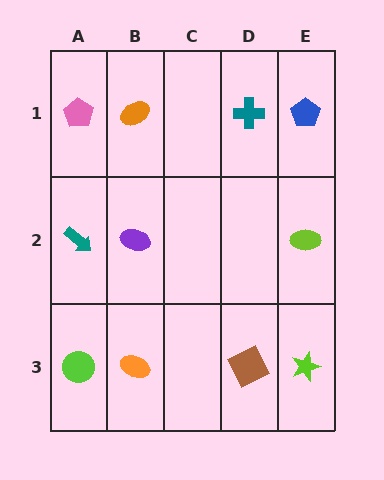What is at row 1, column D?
A teal cross.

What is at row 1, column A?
A pink pentagon.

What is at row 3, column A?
A lime circle.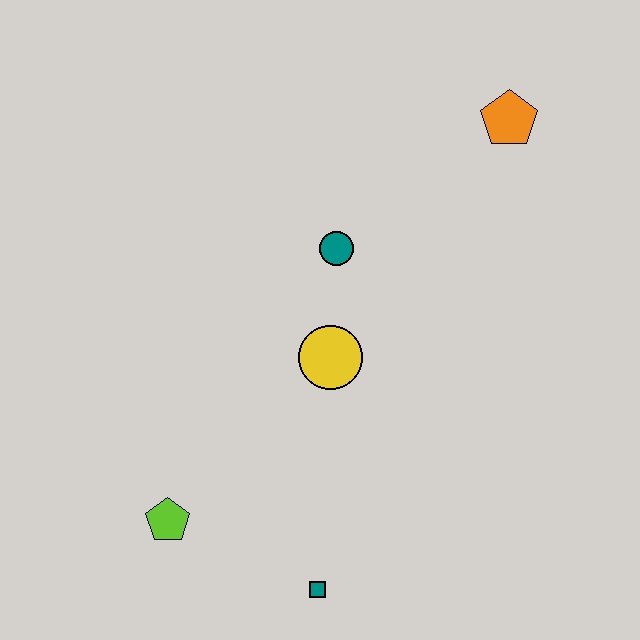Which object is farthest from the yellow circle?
The orange pentagon is farthest from the yellow circle.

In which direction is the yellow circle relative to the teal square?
The yellow circle is above the teal square.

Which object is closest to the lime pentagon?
The teal square is closest to the lime pentagon.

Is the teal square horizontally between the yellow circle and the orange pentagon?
No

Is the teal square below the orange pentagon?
Yes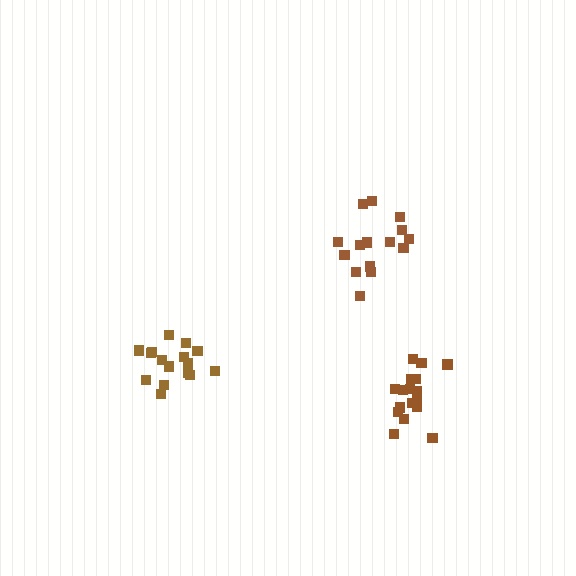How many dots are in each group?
Group 1: 15 dots, Group 2: 16 dots, Group 3: 17 dots (48 total).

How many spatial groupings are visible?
There are 3 spatial groupings.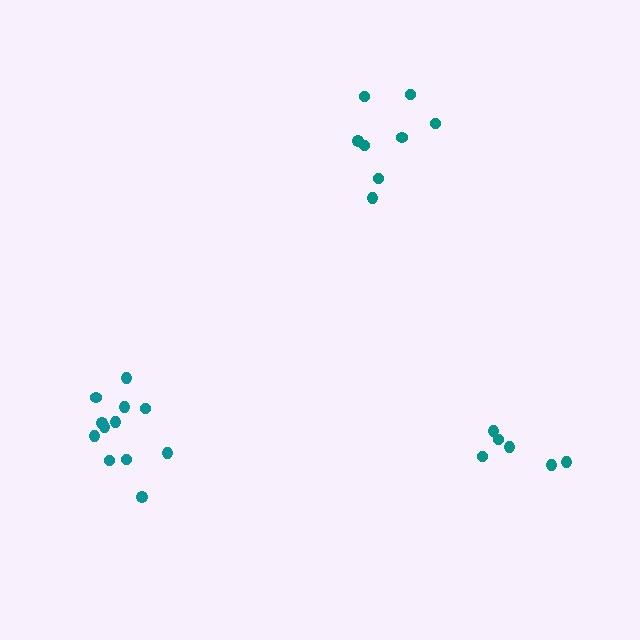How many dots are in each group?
Group 1: 8 dots, Group 2: 12 dots, Group 3: 6 dots (26 total).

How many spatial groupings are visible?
There are 3 spatial groupings.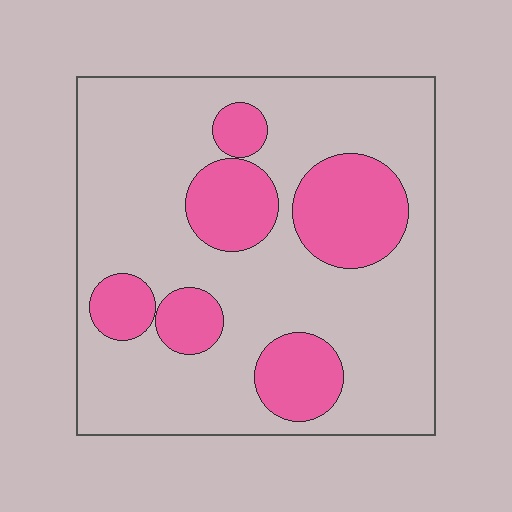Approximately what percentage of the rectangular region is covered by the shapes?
Approximately 25%.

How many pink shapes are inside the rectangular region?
6.